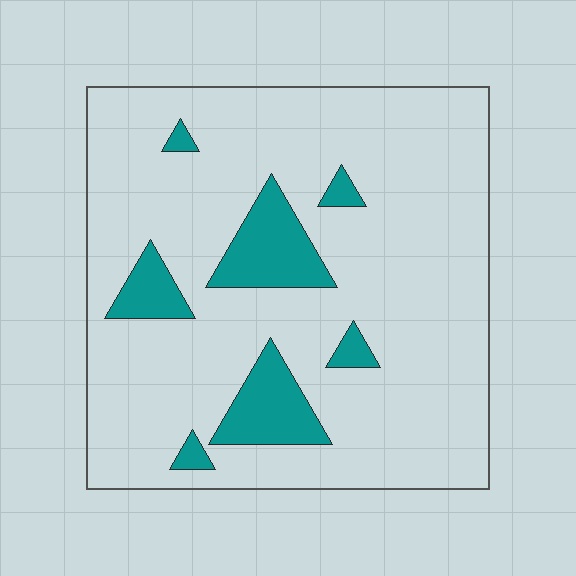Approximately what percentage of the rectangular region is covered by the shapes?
Approximately 15%.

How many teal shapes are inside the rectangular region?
7.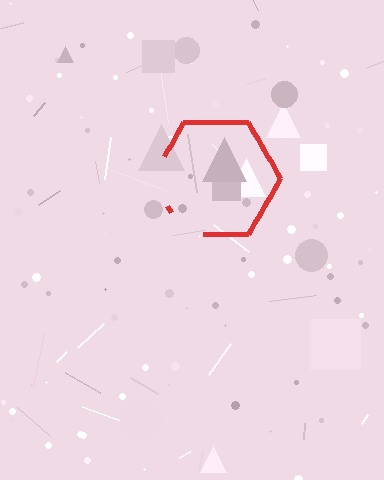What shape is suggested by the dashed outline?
The dashed outline suggests a hexagon.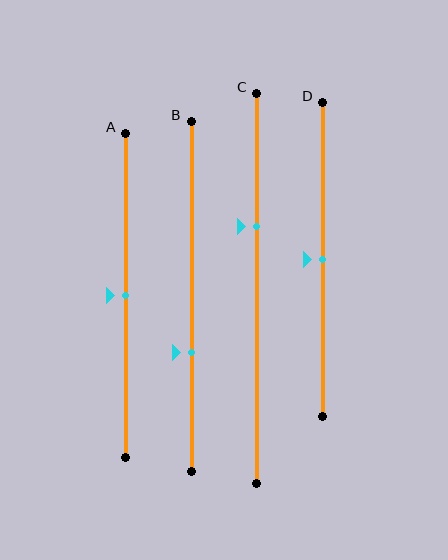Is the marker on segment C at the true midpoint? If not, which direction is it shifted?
No, the marker on segment C is shifted upward by about 16% of the segment length.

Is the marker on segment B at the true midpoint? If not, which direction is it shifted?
No, the marker on segment B is shifted downward by about 16% of the segment length.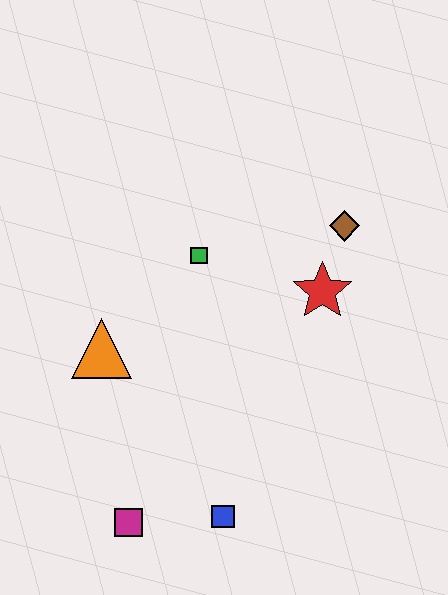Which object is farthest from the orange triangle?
The brown diamond is farthest from the orange triangle.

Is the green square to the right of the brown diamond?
No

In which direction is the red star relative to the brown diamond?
The red star is below the brown diamond.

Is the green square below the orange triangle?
No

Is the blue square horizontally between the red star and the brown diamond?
No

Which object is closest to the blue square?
The magenta square is closest to the blue square.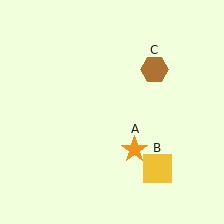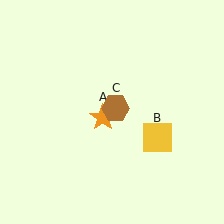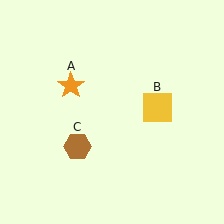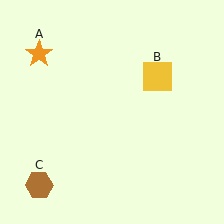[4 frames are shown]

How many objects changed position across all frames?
3 objects changed position: orange star (object A), yellow square (object B), brown hexagon (object C).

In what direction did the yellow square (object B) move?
The yellow square (object B) moved up.